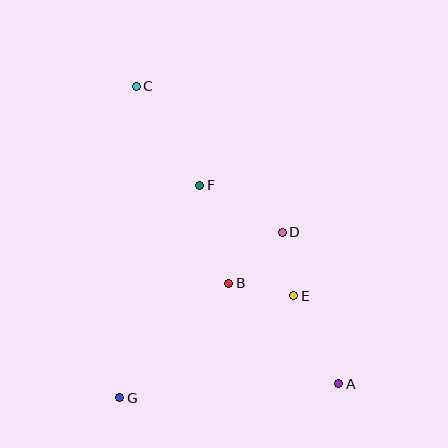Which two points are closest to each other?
Points D and E are closest to each other.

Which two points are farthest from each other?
Points A and C are farthest from each other.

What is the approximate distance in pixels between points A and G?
The distance between A and G is approximately 220 pixels.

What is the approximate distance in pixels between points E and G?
The distance between E and G is approximately 202 pixels.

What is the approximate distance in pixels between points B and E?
The distance between B and E is approximately 66 pixels.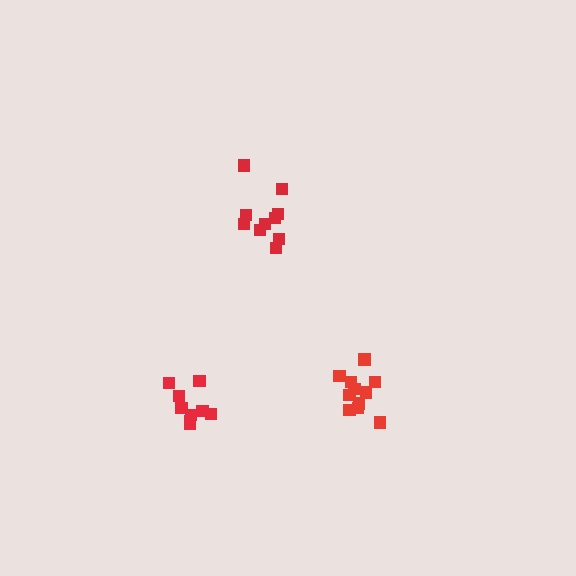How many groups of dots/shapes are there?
There are 3 groups.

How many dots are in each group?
Group 1: 10 dots, Group 2: 9 dots, Group 3: 11 dots (30 total).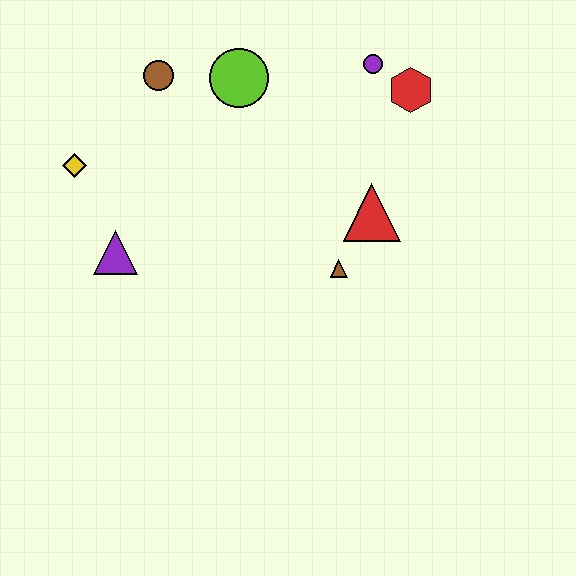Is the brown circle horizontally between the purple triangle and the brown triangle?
Yes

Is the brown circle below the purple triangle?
No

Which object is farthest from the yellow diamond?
The red hexagon is farthest from the yellow diamond.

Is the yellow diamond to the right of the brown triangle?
No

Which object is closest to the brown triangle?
The red triangle is closest to the brown triangle.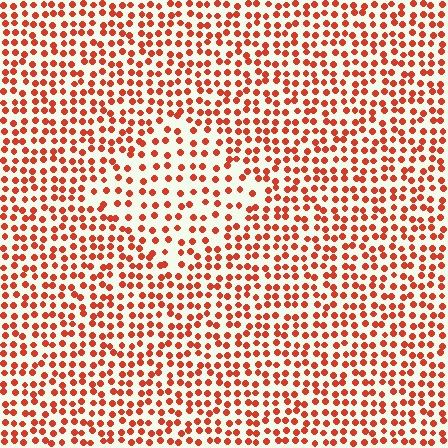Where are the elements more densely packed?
The elements are more densely packed outside the diamond boundary.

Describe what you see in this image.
The image contains small red elements arranged at two different densities. A diamond-shaped region is visible where the elements are less densely packed than the surrounding area.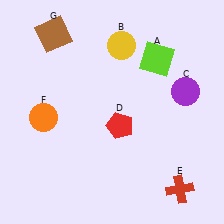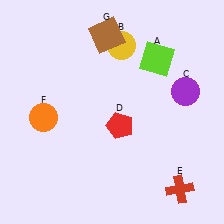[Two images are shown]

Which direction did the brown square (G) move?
The brown square (G) moved right.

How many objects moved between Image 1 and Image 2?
1 object moved between the two images.